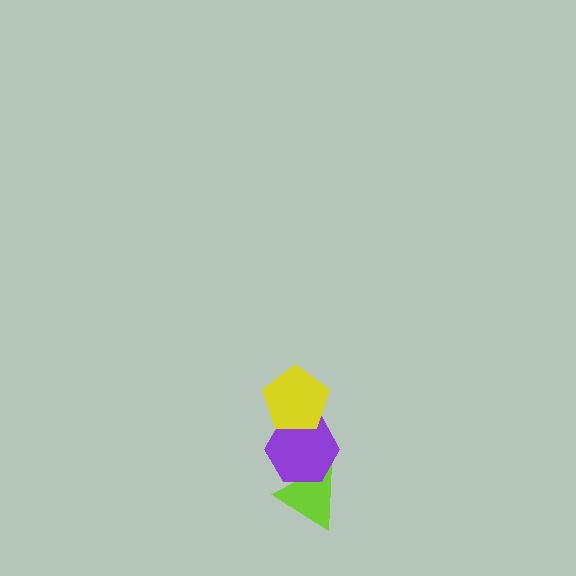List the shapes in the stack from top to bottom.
From top to bottom: the yellow pentagon, the purple hexagon, the lime triangle.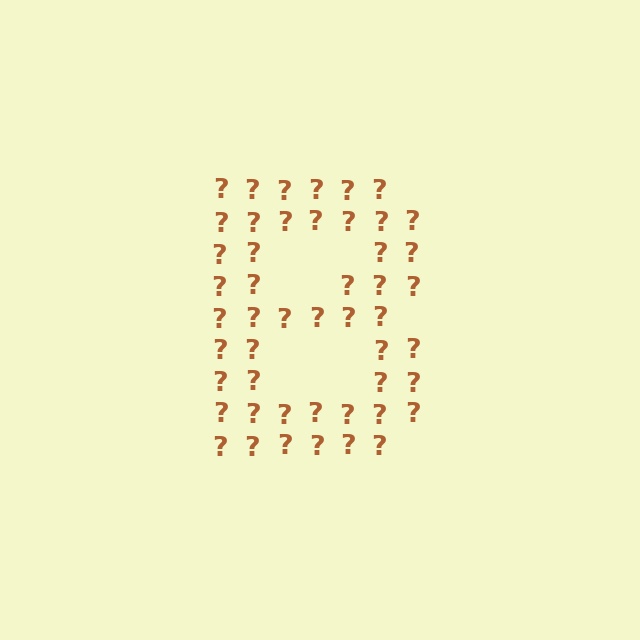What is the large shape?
The large shape is the letter B.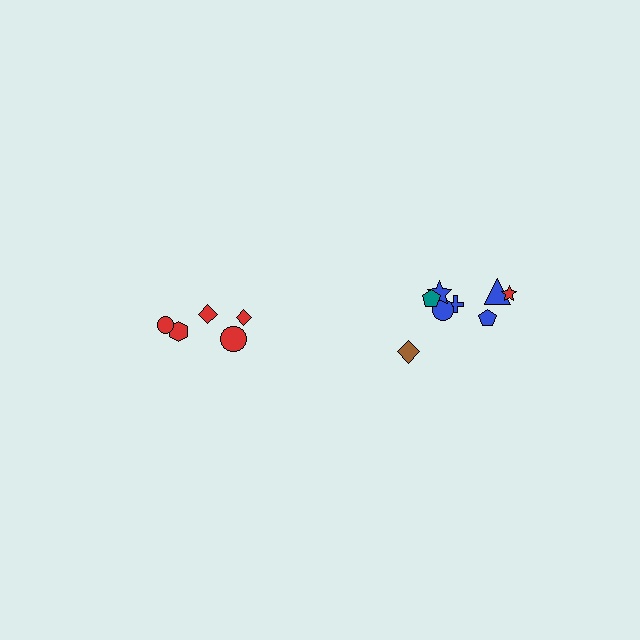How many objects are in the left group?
There are 5 objects.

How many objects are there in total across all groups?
There are 13 objects.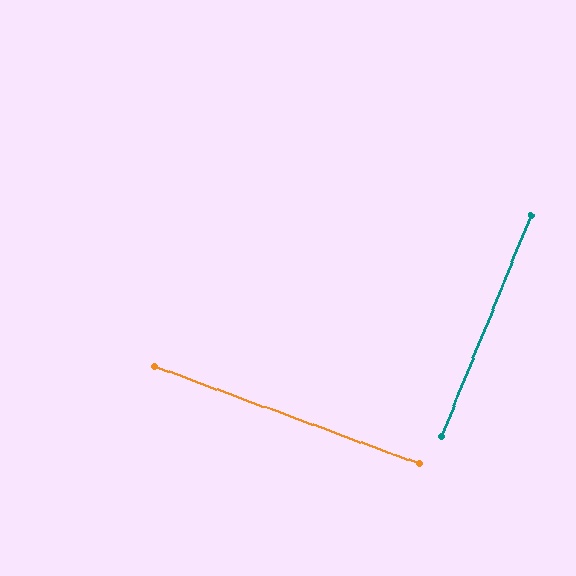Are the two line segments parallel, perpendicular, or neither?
Perpendicular — they meet at approximately 88°.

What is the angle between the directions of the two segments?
Approximately 88 degrees.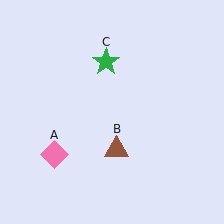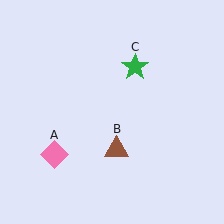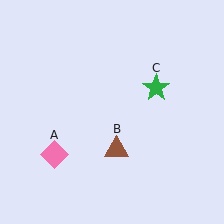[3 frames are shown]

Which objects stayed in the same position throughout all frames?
Pink diamond (object A) and brown triangle (object B) remained stationary.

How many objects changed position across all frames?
1 object changed position: green star (object C).